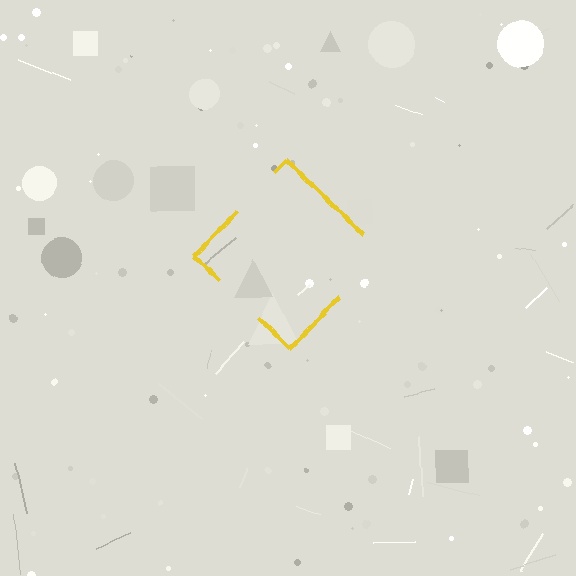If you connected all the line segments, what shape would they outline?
They would outline a diamond.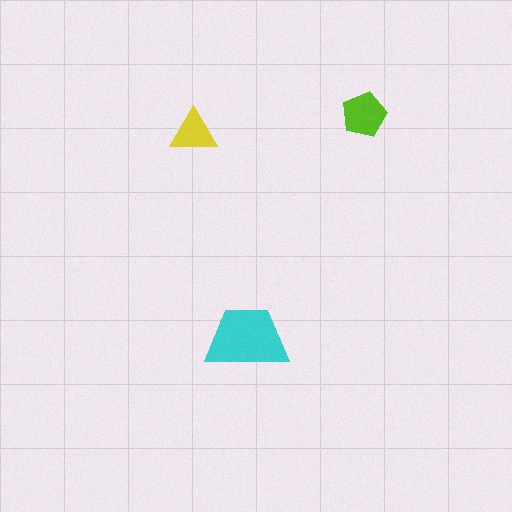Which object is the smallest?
The yellow triangle.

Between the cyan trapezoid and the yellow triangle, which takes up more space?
The cyan trapezoid.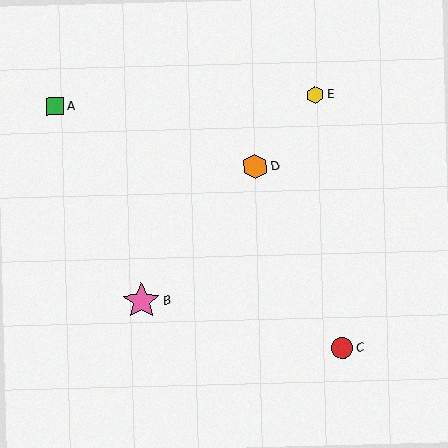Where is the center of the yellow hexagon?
The center of the yellow hexagon is at (315, 95).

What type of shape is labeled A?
Shape A is a green square.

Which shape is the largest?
The pink star (labeled B) is the largest.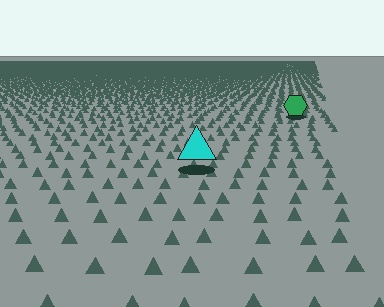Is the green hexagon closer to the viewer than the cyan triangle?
No. The cyan triangle is closer — you can tell from the texture gradient: the ground texture is coarser near it.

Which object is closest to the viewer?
The cyan triangle is closest. The texture marks near it are larger and more spread out.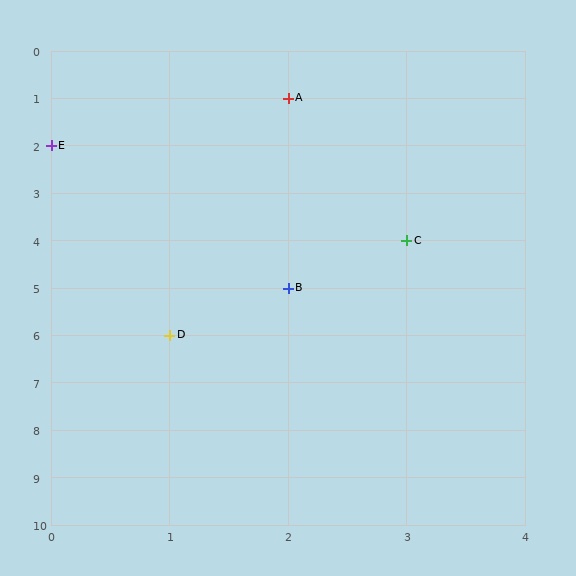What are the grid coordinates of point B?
Point B is at grid coordinates (2, 5).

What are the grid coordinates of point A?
Point A is at grid coordinates (2, 1).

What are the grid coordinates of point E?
Point E is at grid coordinates (0, 2).